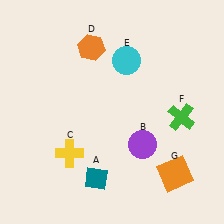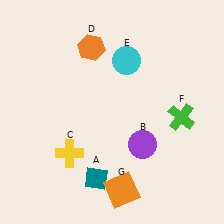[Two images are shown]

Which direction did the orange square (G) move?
The orange square (G) moved left.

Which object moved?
The orange square (G) moved left.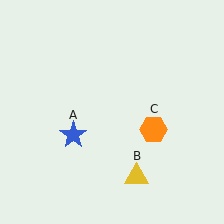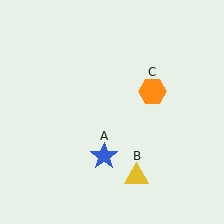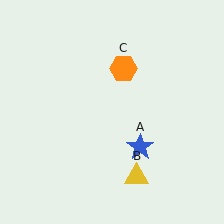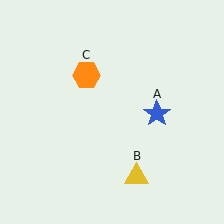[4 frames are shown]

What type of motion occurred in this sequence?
The blue star (object A), orange hexagon (object C) rotated counterclockwise around the center of the scene.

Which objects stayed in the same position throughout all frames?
Yellow triangle (object B) remained stationary.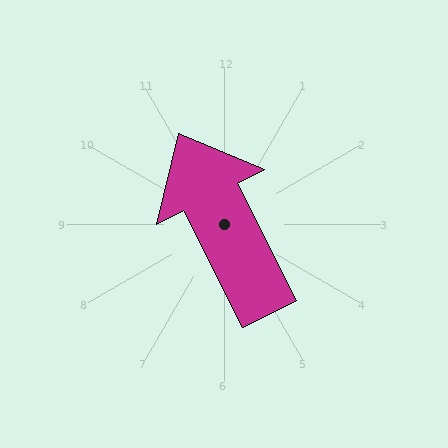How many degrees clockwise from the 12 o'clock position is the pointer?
Approximately 333 degrees.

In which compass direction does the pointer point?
Northwest.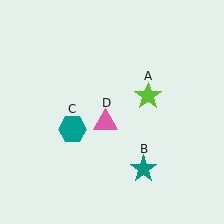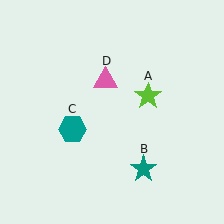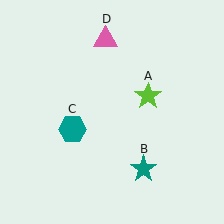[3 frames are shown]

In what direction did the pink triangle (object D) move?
The pink triangle (object D) moved up.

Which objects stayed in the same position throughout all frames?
Lime star (object A) and teal star (object B) and teal hexagon (object C) remained stationary.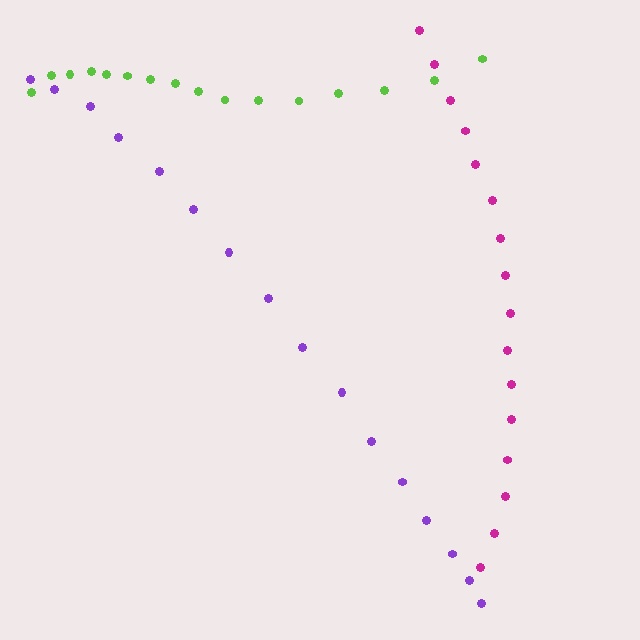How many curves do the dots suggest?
There are 3 distinct paths.